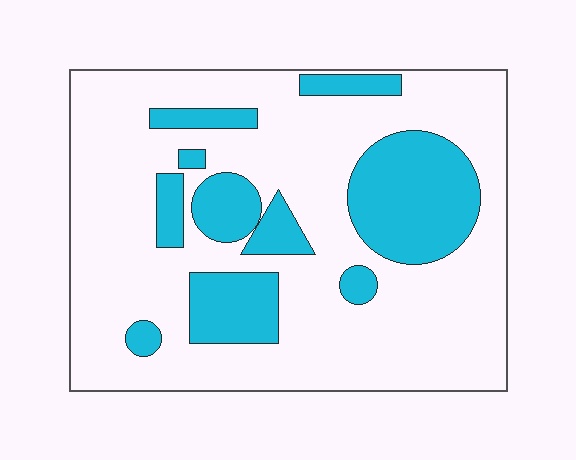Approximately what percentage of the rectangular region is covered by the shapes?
Approximately 25%.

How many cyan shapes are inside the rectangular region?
10.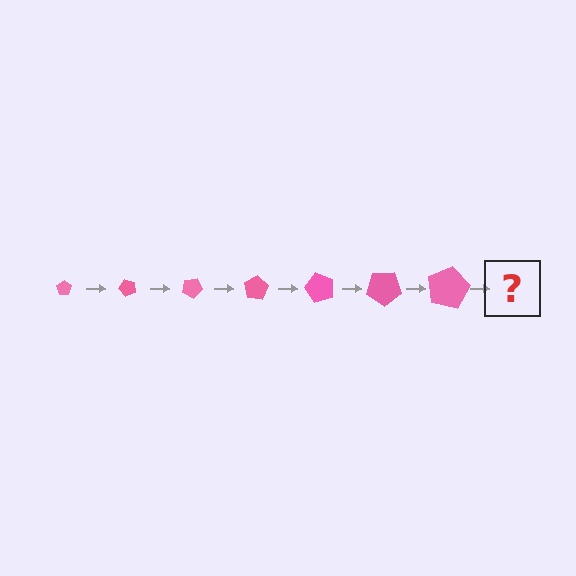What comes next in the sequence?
The next element should be a pentagon, larger than the previous one and rotated 350 degrees from the start.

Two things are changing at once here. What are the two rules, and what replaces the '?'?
The two rules are that the pentagon grows larger each step and it rotates 50 degrees each step. The '?' should be a pentagon, larger than the previous one and rotated 350 degrees from the start.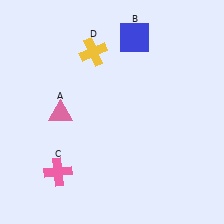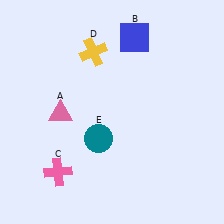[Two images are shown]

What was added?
A teal circle (E) was added in Image 2.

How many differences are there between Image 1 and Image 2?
There is 1 difference between the two images.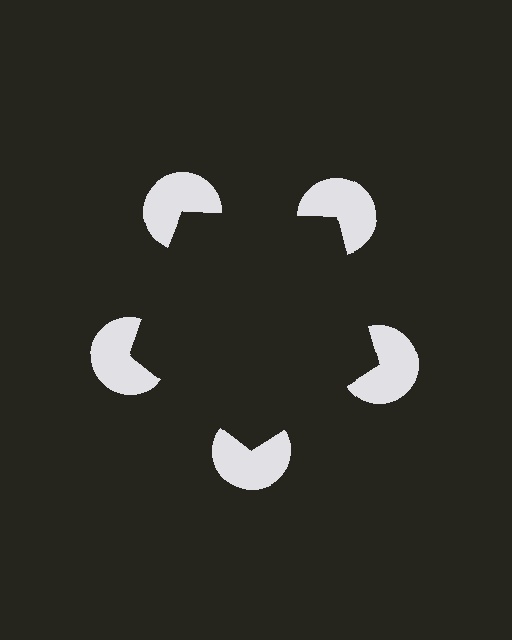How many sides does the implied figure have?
5 sides.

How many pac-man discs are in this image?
There are 5 — one at each vertex of the illusory pentagon.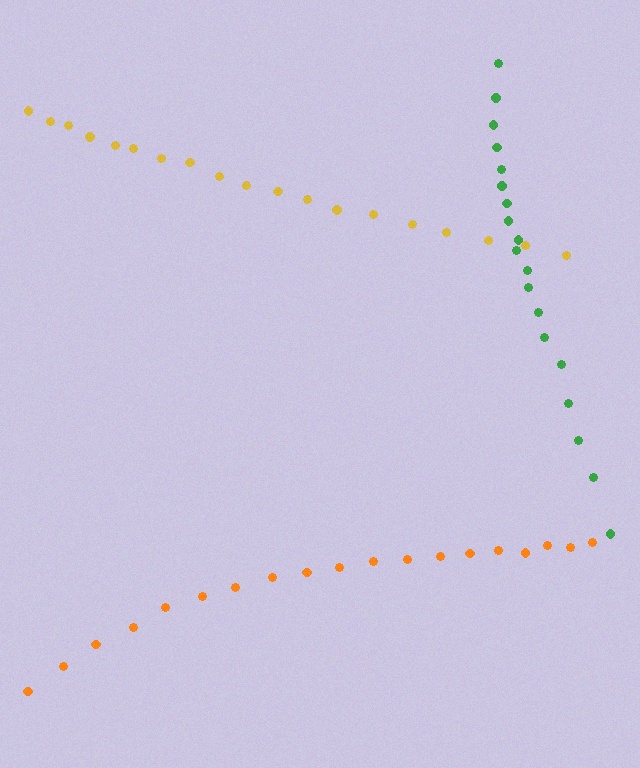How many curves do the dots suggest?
There are 3 distinct paths.